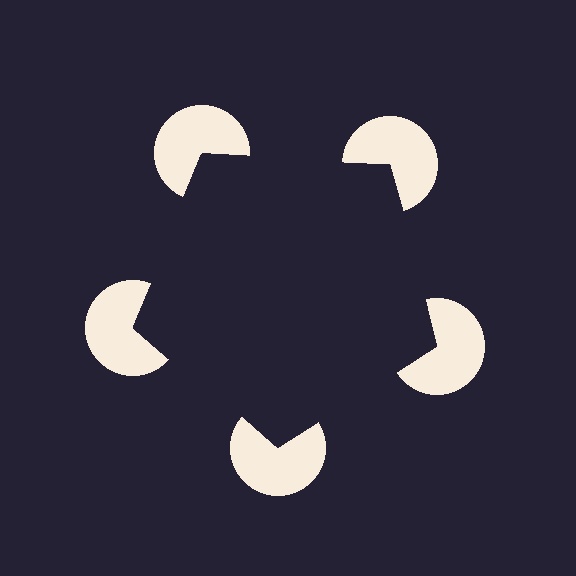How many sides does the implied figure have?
5 sides.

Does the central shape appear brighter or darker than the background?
It typically appears slightly darker than the background, even though no actual brightness change is drawn.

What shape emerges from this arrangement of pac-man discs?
An illusory pentagon — its edges are inferred from the aligned wedge cuts in the pac-man discs, not physically drawn.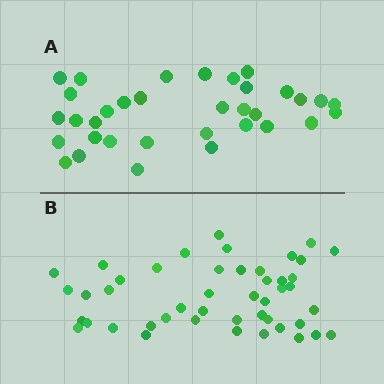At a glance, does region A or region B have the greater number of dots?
Region B (the bottom region) has more dots.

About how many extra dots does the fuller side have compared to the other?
Region B has roughly 12 or so more dots than region A.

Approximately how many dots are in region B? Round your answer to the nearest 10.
About 50 dots. (The exact count is 46, which rounds to 50.)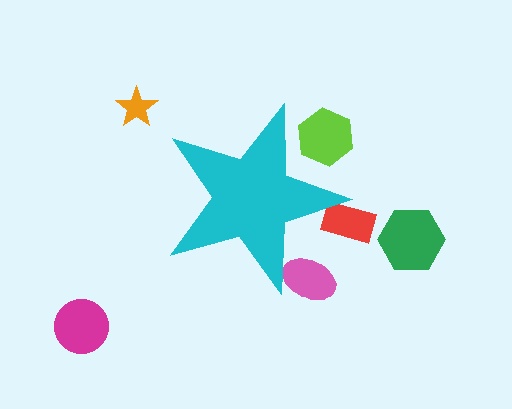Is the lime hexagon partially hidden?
Yes, the lime hexagon is partially hidden behind the cyan star.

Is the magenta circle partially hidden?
No, the magenta circle is fully visible.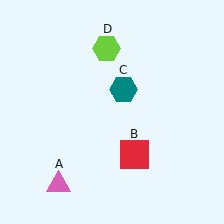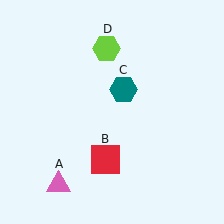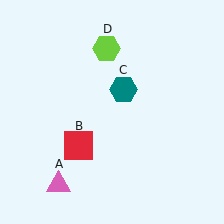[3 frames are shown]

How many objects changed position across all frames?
1 object changed position: red square (object B).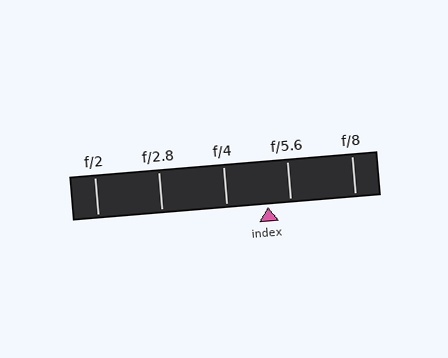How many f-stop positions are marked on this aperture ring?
There are 5 f-stop positions marked.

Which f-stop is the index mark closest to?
The index mark is closest to f/5.6.